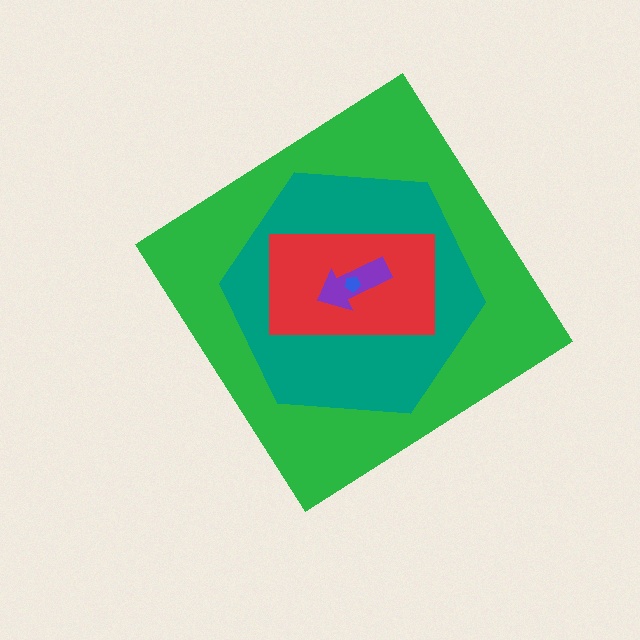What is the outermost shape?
The green diamond.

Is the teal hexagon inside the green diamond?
Yes.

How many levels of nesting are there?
5.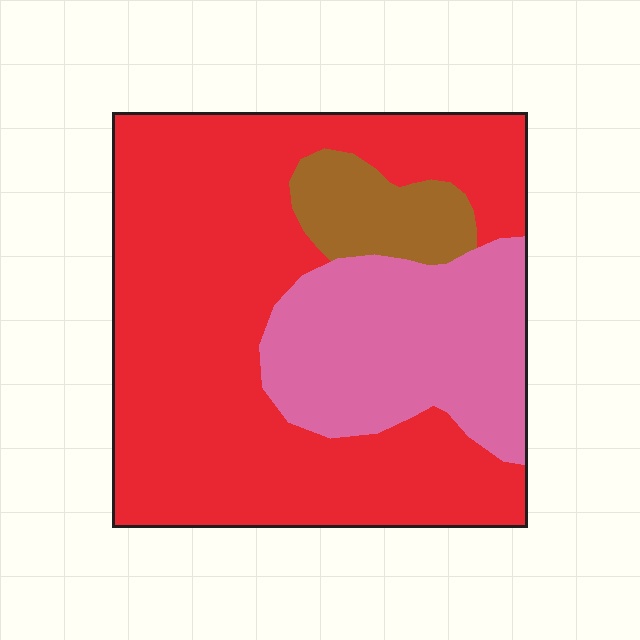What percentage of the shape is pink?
Pink covers roughly 25% of the shape.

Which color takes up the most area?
Red, at roughly 65%.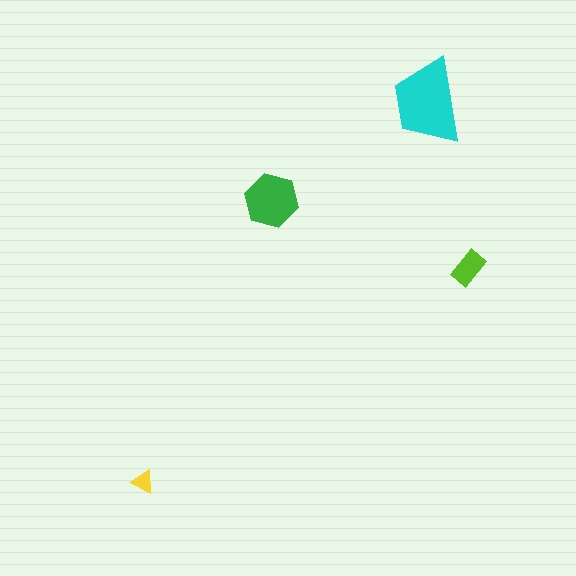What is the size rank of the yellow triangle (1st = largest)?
4th.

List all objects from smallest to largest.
The yellow triangle, the lime rectangle, the green hexagon, the cyan trapezoid.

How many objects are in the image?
There are 4 objects in the image.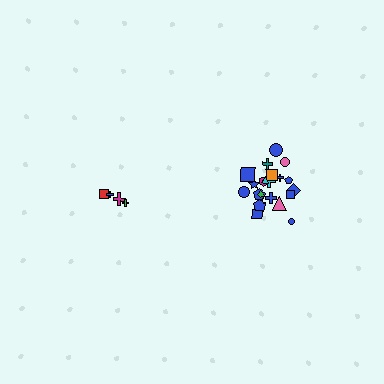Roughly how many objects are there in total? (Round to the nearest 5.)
Roughly 25 objects in total.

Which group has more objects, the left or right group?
The right group.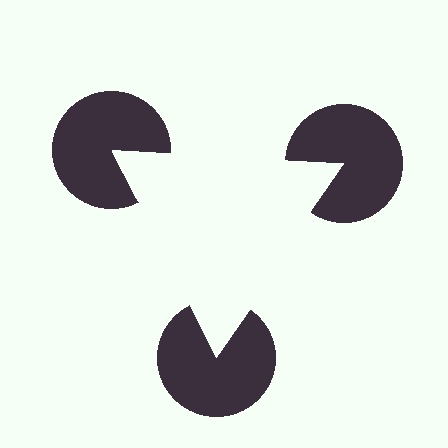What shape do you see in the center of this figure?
An illusory triangle — its edges are inferred from the aligned wedge cuts in the pac-man discs, not physically drawn.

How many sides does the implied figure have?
3 sides.